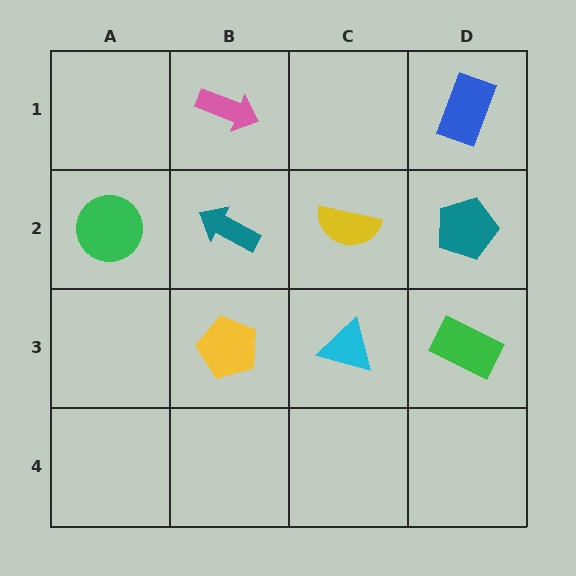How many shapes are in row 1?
2 shapes.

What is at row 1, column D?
A blue rectangle.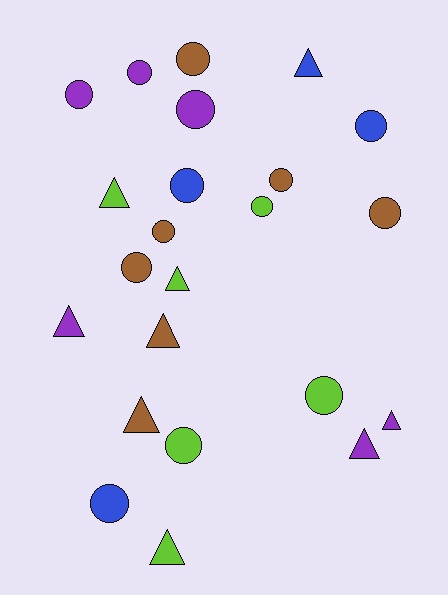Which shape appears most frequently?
Circle, with 14 objects.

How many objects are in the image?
There are 23 objects.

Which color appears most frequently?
Brown, with 7 objects.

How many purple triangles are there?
There are 3 purple triangles.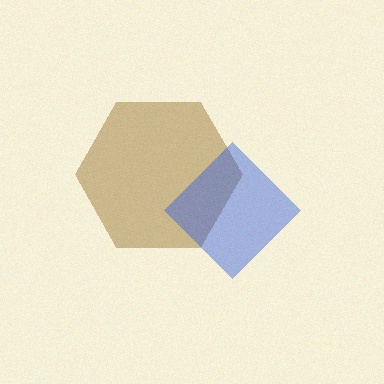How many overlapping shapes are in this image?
There are 2 overlapping shapes in the image.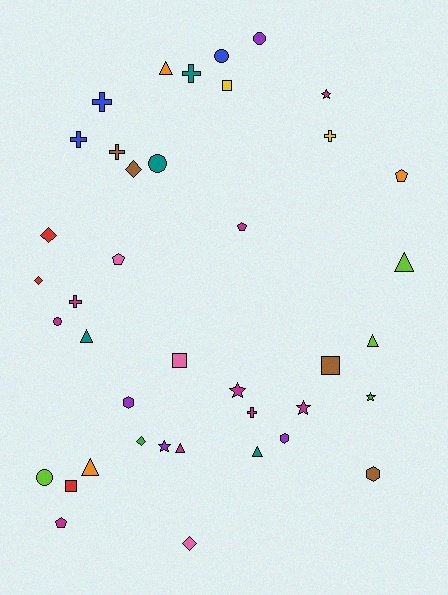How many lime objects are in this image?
There are 3 lime objects.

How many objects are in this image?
There are 40 objects.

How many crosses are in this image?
There are 7 crosses.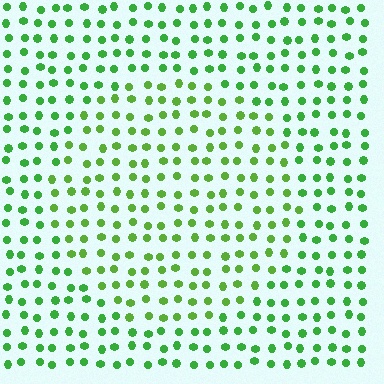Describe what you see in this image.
The image is filled with small green elements in a uniform arrangement. A circle-shaped region is visible where the elements are tinted to a slightly different hue, forming a subtle color boundary.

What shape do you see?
I see a circle.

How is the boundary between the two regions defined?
The boundary is defined purely by a slight shift in hue (about 21 degrees). Spacing, size, and orientation are identical on both sides.